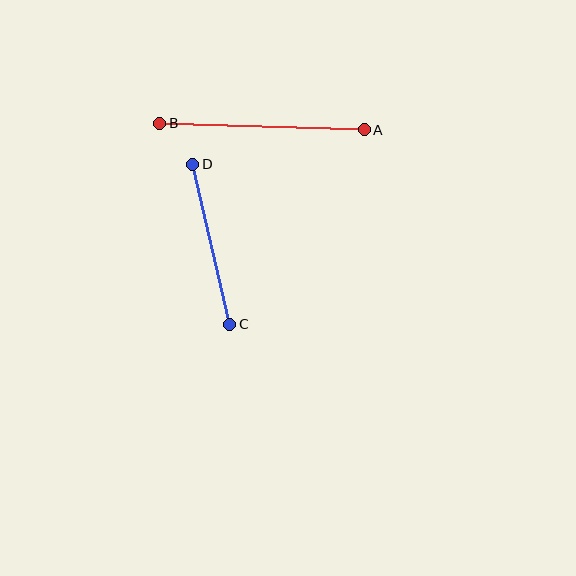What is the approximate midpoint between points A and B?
The midpoint is at approximately (262, 127) pixels.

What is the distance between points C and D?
The distance is approximately 164 pixels.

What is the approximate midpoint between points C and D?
The midpoint is at approximately (211, 244) pixels.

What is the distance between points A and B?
The distance is approximately 204 pixels.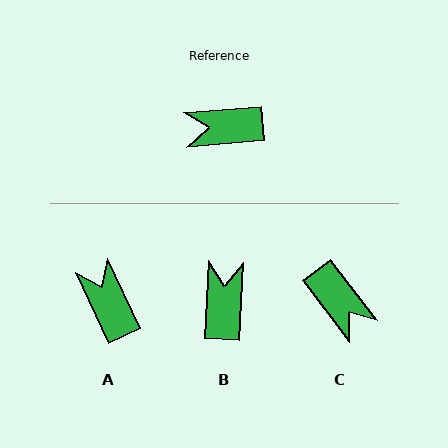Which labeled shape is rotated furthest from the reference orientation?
C, about 123 degrees away.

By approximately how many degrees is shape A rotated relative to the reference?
Approximately 70 degrees clockwise.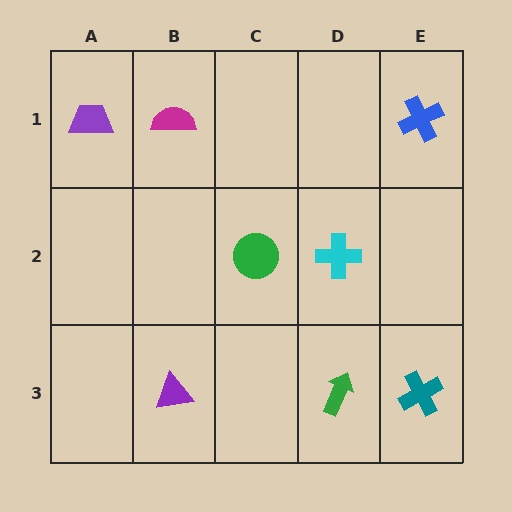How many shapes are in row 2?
2 shapes.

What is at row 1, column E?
A blue cross.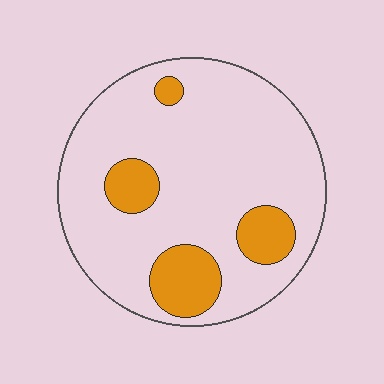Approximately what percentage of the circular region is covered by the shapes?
Approximately 20%.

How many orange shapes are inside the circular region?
4.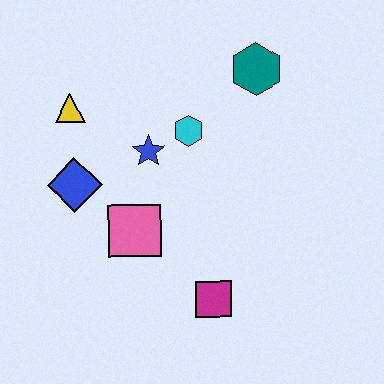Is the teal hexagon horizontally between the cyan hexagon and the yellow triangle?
No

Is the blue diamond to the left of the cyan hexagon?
Yes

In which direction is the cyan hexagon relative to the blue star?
The cyan hexagon is to the right of the blue star.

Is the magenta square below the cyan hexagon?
Yes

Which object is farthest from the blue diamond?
The teal hexagon is farthest from the blue diamond.